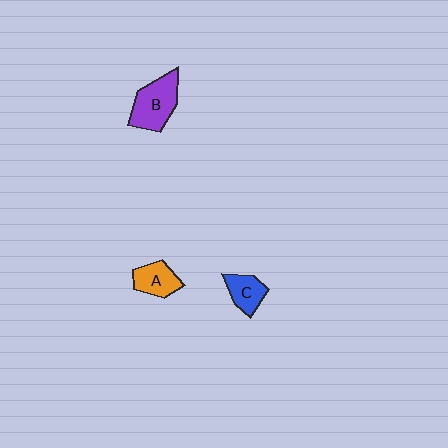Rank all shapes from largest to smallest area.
From largest to smallest: B (purple), A (orange), C (blue).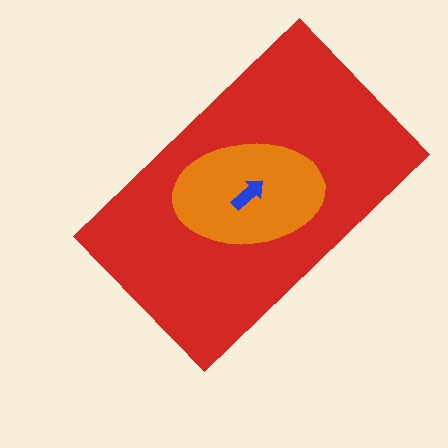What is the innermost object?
The blue arrow.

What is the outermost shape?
The red rectangle.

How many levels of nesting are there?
3.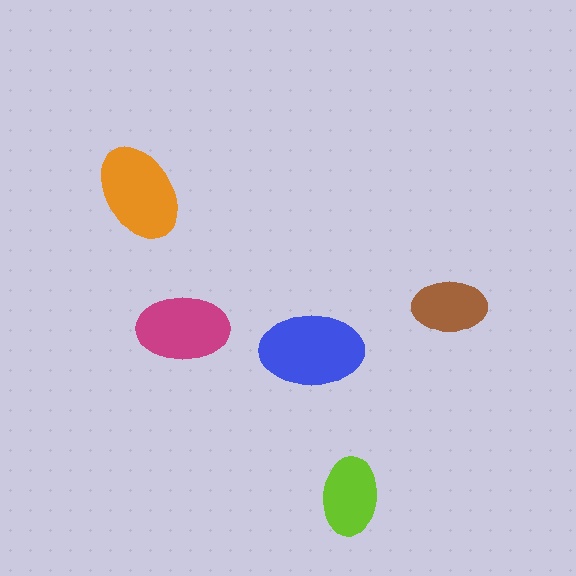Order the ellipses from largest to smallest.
the blue one, the orange one, the magenta one, the lime one, the brown one.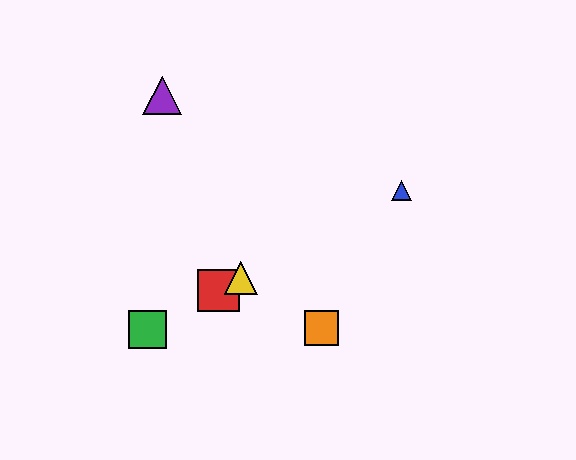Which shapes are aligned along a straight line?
The red square, the blue triangle, the green square, the yellow triangle are aligned along a straight line.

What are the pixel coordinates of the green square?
The green square is at (147, 329).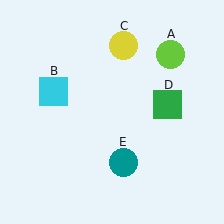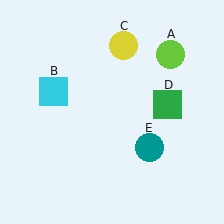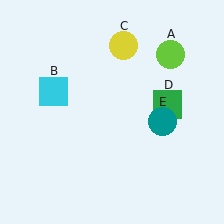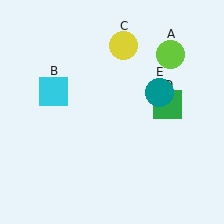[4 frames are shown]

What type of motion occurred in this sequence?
The teal circle (object E) rotated counterclockwise around the center of the scene.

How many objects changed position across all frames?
1 object changed position: teal circle (object E).